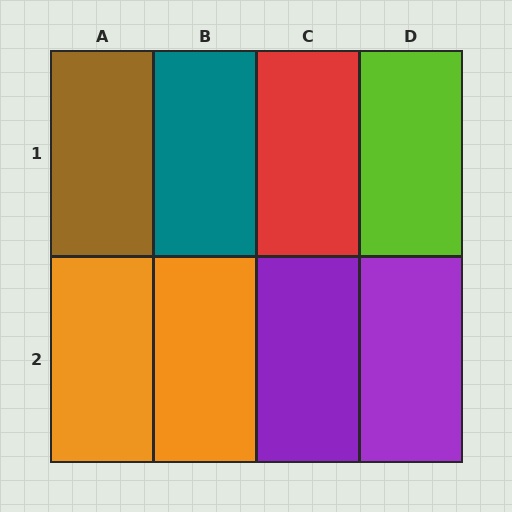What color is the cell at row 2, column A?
Orange.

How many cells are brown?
1 cell is brown.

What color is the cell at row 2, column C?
Purple.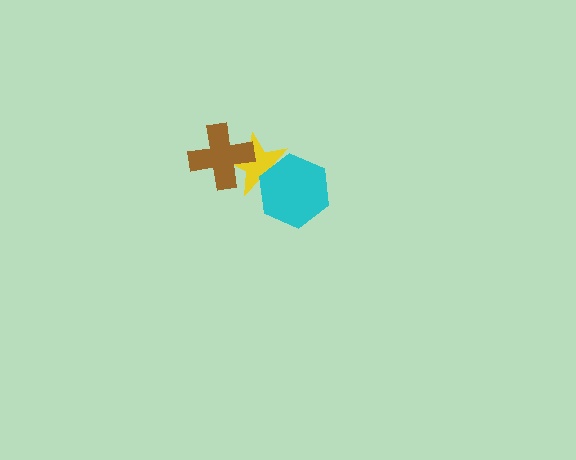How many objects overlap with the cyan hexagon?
1 object overlaps with the cyan hexagon.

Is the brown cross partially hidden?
No, no other shape covers it.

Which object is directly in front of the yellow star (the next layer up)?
The cyan hexagon is directly in front of the yellow star.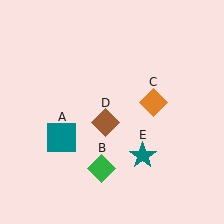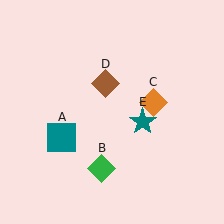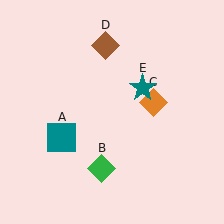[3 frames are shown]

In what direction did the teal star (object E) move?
The teal star (object E) moved up.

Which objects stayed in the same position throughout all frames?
Teal square (object A) and green diamond (object B) and orange diamond (object C) remained stationary.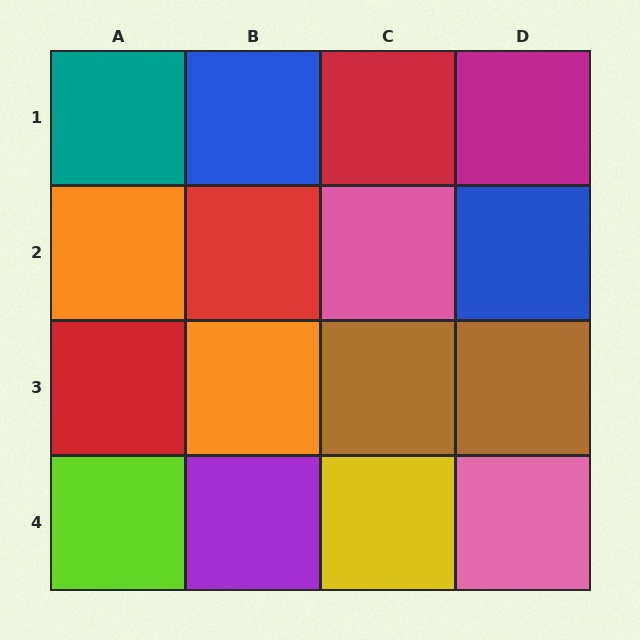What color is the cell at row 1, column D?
Magenta.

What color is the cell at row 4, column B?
Purple.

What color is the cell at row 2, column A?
Orange.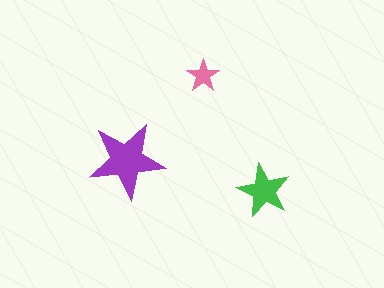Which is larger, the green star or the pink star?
The green one.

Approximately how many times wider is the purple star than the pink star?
About 2.5 times wider.